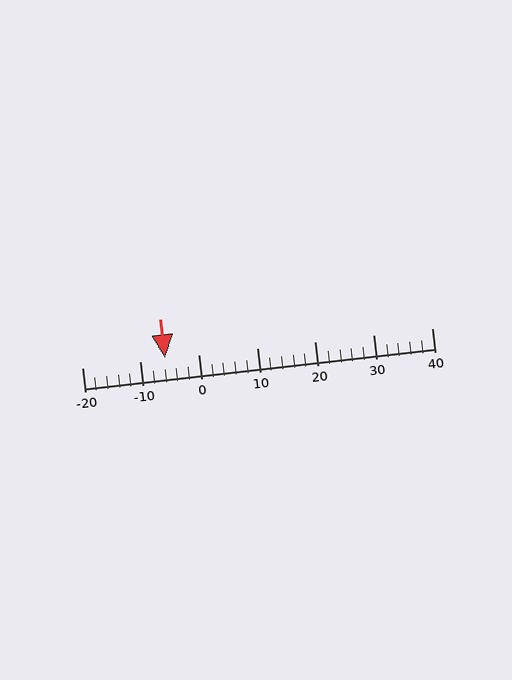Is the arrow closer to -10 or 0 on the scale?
The arrow is closer to -10.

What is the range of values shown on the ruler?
The ruler shows values from -20 to 40.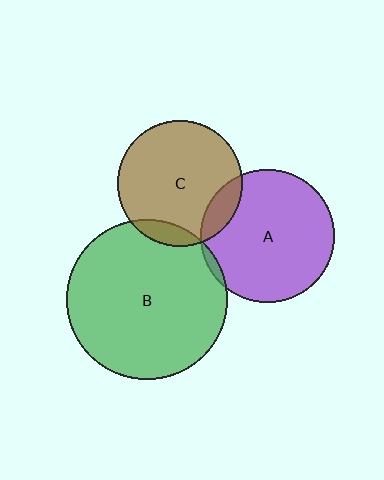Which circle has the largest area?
Circle B (green).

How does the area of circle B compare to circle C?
Approximately 1.6 times.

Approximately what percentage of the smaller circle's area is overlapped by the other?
Approximately 5%.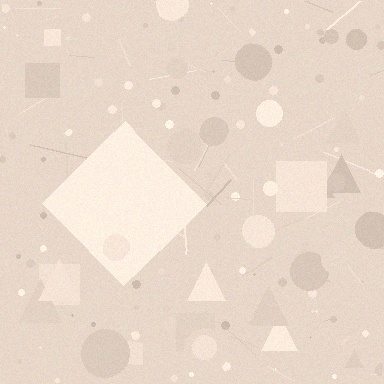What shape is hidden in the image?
A diamond is hidden in the image.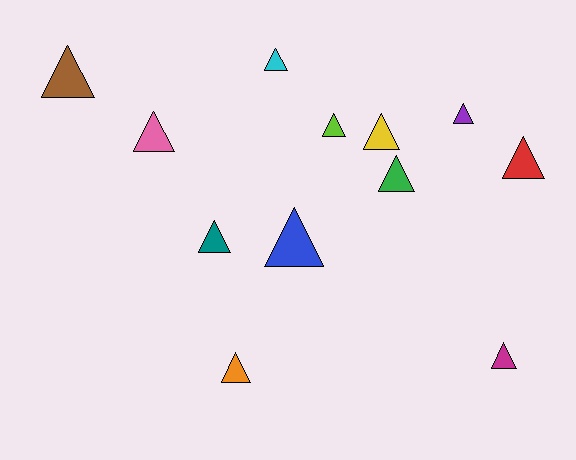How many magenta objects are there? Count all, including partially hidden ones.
There is 1 magenta object.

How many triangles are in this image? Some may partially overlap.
There are 12 triangles.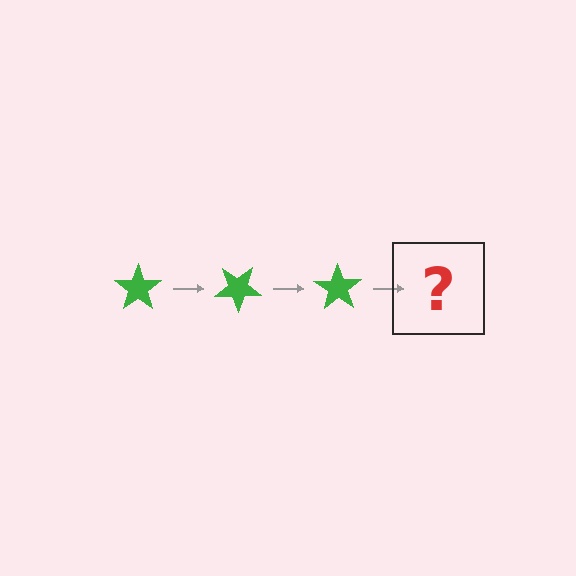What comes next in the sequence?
The next element should be a green star rotated 105 degrees.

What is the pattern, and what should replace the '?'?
The pattern is that the star rotates 35 degrees each step. The '?' should be a green star rotated 105 degrees.